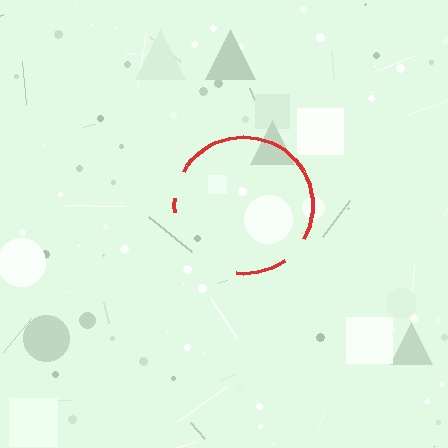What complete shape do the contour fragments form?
The contour fragments form a circle.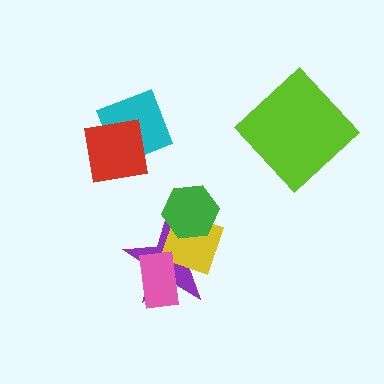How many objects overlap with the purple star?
3 objects overlap with the purple star.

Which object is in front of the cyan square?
The red square is in front of the cyan square.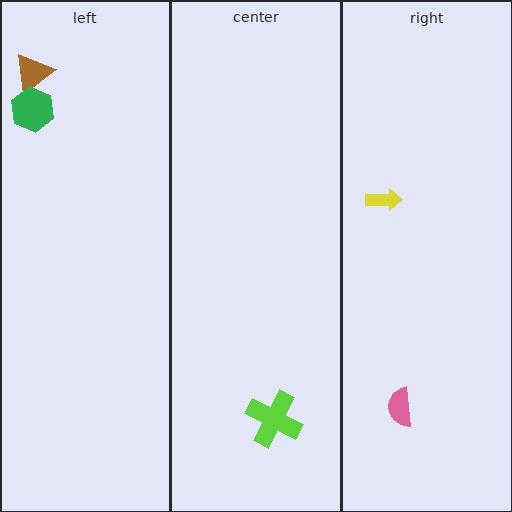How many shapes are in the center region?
1.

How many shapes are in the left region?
2.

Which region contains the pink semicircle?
The right region.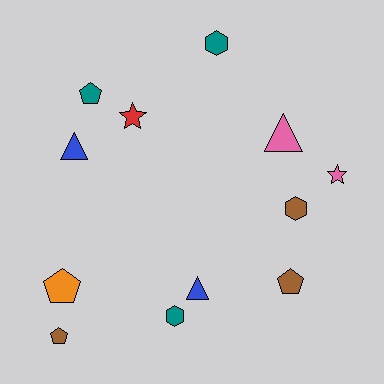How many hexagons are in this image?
There are 3 hexagons.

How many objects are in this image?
There are 12 objects.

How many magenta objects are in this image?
There are no magenta objects.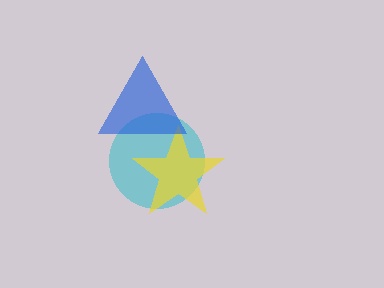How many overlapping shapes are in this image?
There are 3 overlapping shapes in the image.